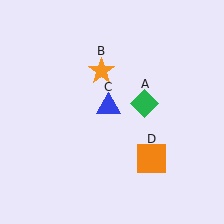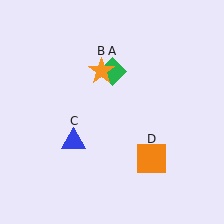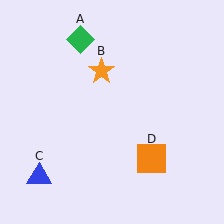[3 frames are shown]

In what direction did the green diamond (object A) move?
The green diamond (object A) moved up and to the left.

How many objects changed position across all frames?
2 objects changed position: green diamond (object A), blue triangle (object C).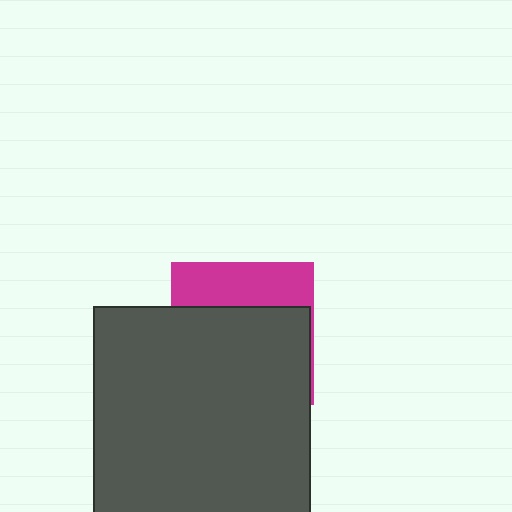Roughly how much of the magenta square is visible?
A small part of it is visible (roughly 32%).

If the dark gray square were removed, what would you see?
You would see the complete magenta square.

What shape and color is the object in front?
The object in front is a dark gray square.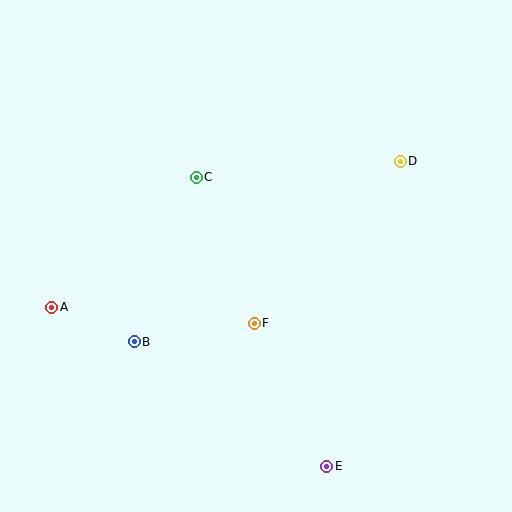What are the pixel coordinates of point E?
Point E is at (327, 466).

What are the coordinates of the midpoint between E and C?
The midpoint between E and C is at (262, 322).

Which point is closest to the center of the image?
Point F at (254, 323) is closest to the center.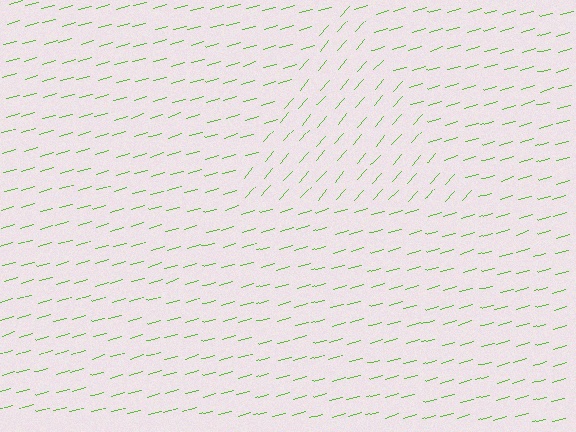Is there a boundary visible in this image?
Yes, there is a texture boundary formed by a change in line orientation.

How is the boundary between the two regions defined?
The boundary is defined purely by a change in line orientation (approximately 33 degrees difference). All lines are the same color and thickness.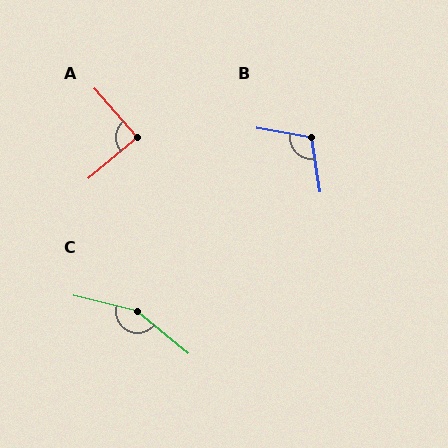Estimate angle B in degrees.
Approximately 109 degrees.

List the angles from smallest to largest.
A (88°), B (109°), C (155°).